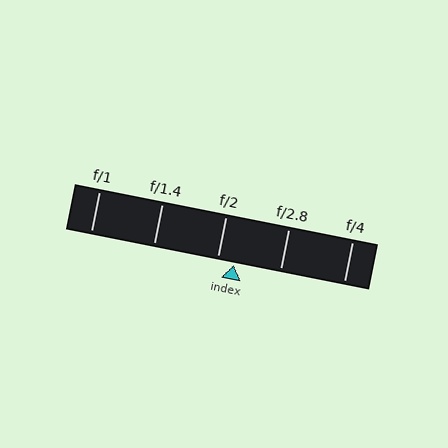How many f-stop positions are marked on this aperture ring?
There are 5 f-stop positions marked.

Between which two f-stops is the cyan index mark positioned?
The index mark is between f/2 and f/2.8.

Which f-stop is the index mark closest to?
The index mark is closest to f/2.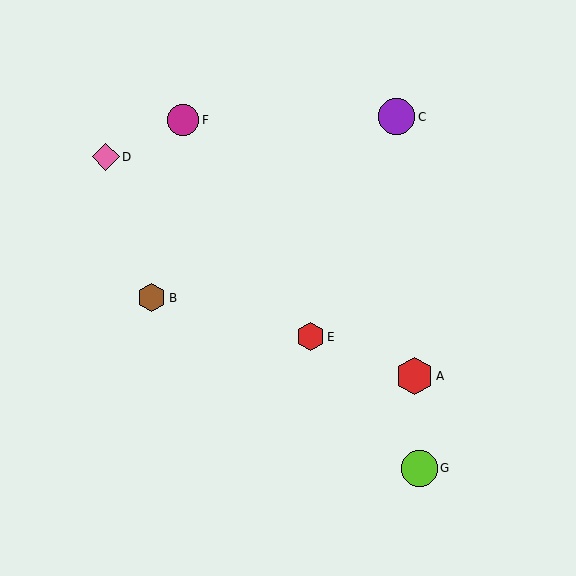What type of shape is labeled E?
Shape E is a red hexagon.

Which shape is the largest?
The red hexagon (labeled A) is the largest.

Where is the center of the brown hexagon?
The center of the brown hexagon is at (152, 298).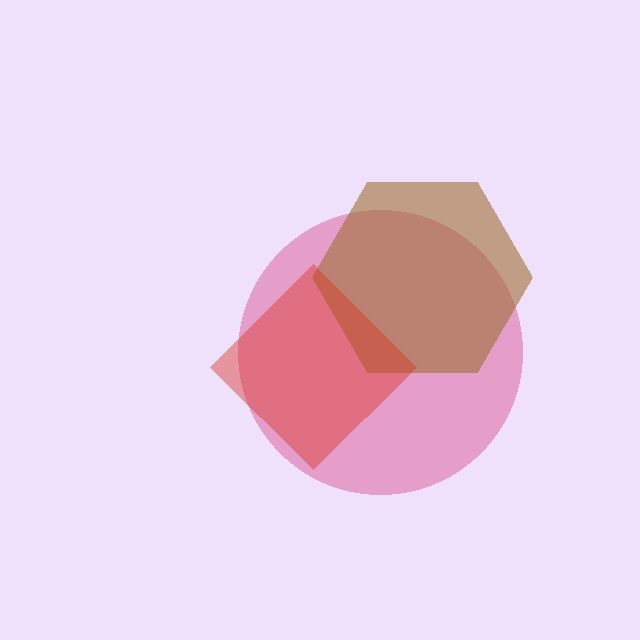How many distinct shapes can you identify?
There are 3 distinct shapes: a pink circle, a brown hexagon, a red diamond.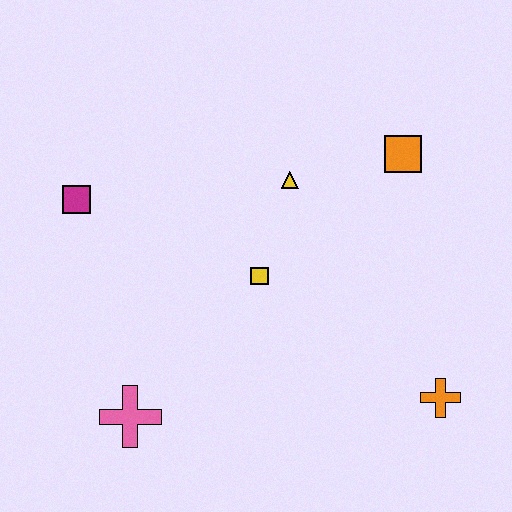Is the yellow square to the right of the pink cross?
Yes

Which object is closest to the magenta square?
The yellow square is closest to the magenta square.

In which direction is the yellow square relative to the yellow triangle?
The yellow square is below the yellow triangle.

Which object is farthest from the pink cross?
The orange square is farthest from the pink cross.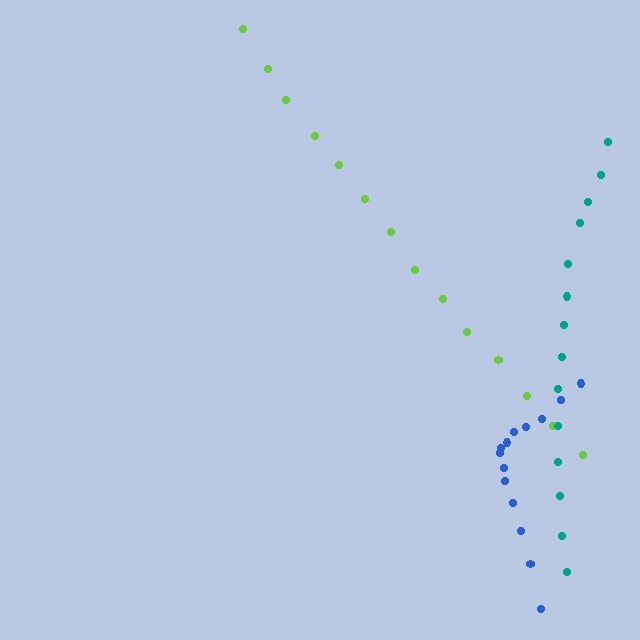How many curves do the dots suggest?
There are 3 distinct paths.